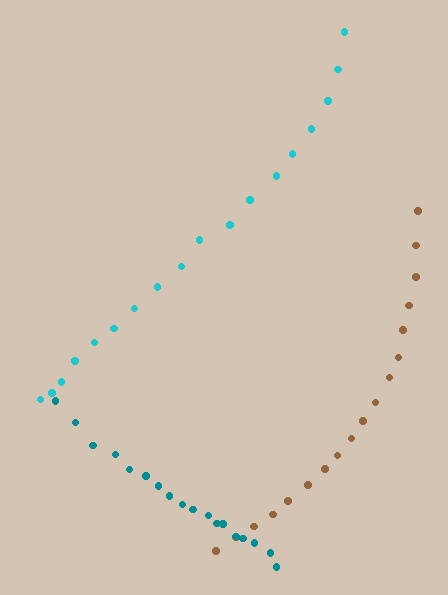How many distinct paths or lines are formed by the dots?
There are 3 distinct paths.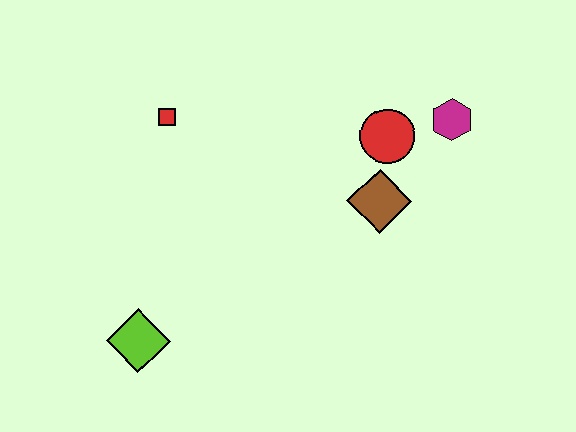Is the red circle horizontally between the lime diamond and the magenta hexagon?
Yes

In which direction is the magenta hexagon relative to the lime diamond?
The magenta hexagon is to the right of the lime diamond.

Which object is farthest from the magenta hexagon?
The lime diamond is farthest from the magenta hexagon.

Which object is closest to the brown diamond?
The red circle is closest to the brown diamond.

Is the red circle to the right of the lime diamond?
Yes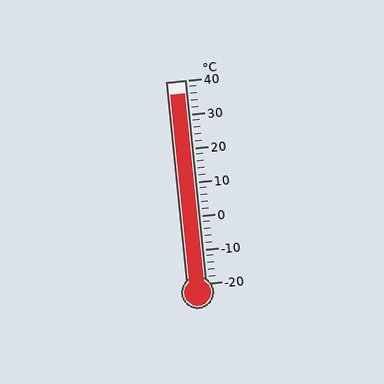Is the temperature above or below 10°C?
The temperature is above 10°C.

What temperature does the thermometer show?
The thermometer shows approximately 36°C.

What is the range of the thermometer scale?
The thermometer scale ranges from -20°C to 40°C.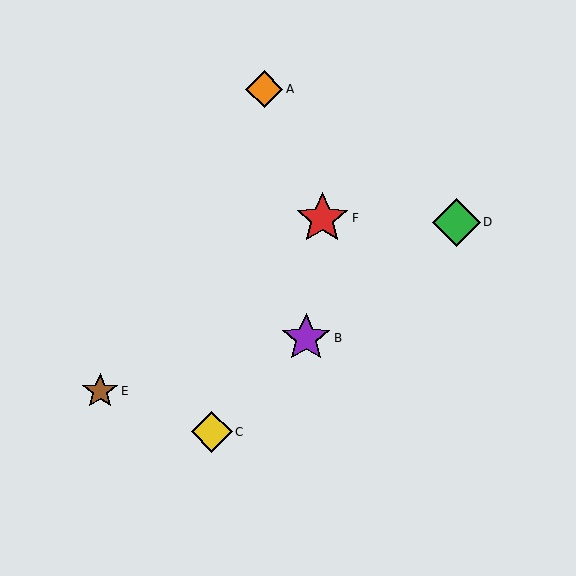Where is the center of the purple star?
The center of the purple star is at (306, 338).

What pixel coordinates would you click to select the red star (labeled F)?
Click at (322, 218) to select the red star F.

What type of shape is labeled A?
Shape A is an orange diamond.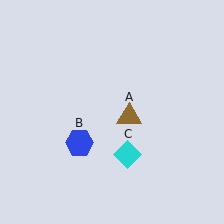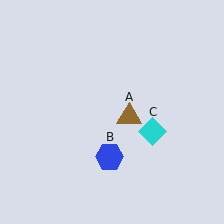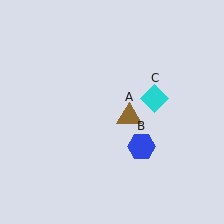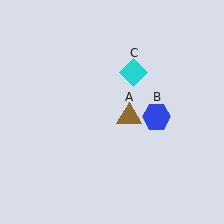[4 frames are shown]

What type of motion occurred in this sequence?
The blue hexagon (object B), cyan diamond (object C) rotated counterclockwise around the center of the scene.